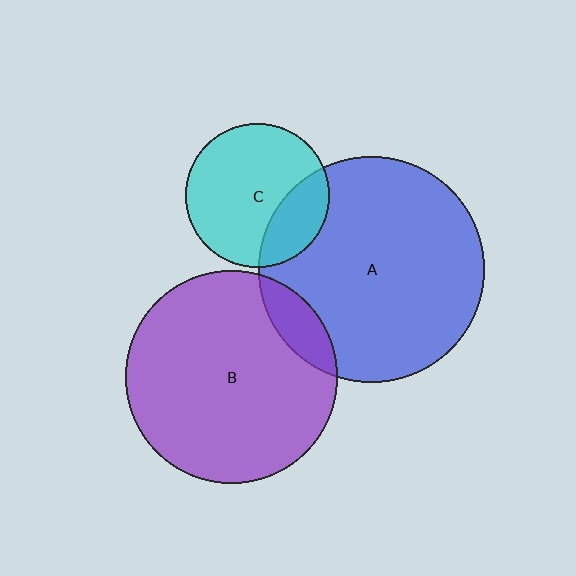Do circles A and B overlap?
Yes.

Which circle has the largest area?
Circle A (blue).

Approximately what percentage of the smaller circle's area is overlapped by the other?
Approximately 10%.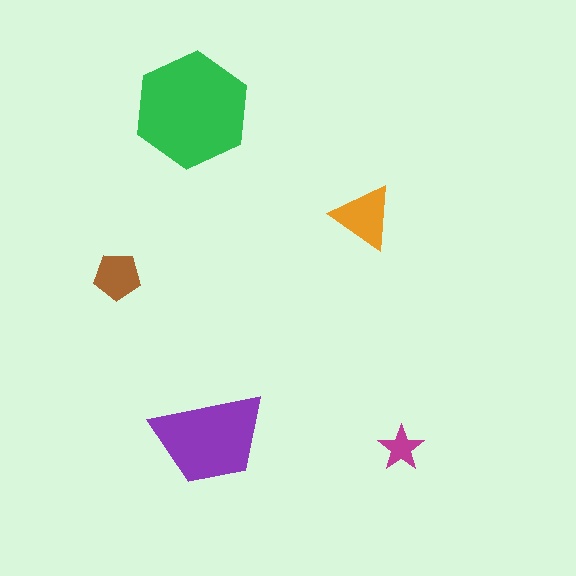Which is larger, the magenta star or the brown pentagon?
The brown pentagon.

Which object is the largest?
The green hexagon.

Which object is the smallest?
The magenta star.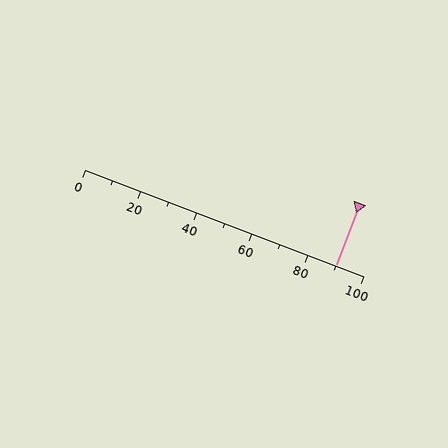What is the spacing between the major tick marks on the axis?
The major ticks are spaced 20 apart.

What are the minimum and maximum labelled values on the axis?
The axis runs from 0 to 100.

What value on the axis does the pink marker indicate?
The marker indicates approximately 90.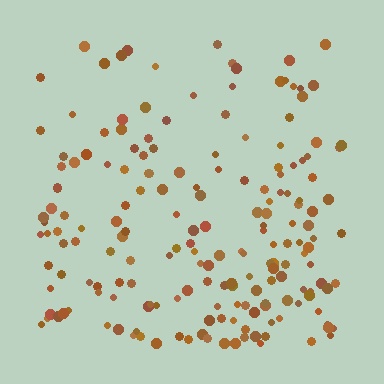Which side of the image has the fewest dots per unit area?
The top.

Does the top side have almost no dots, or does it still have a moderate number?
Still a moderate number, just noticeably fewer than the bottom.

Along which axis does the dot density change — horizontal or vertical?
Vertical.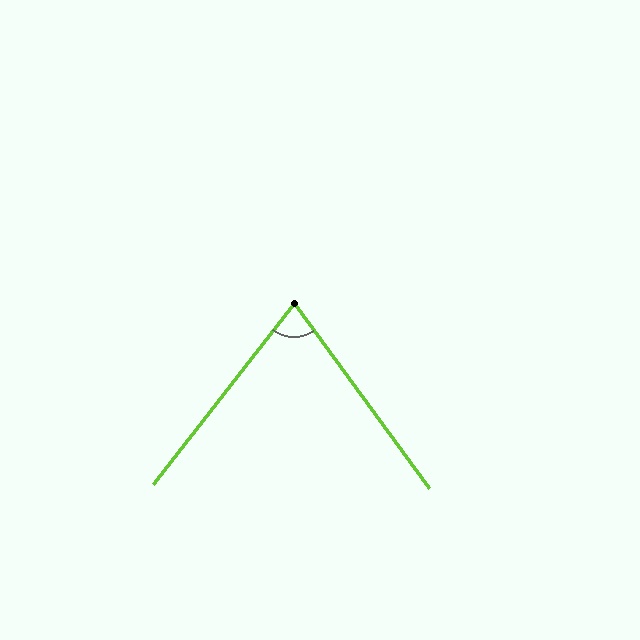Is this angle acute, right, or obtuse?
It is acute.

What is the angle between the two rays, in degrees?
Approximately 74 degrees.